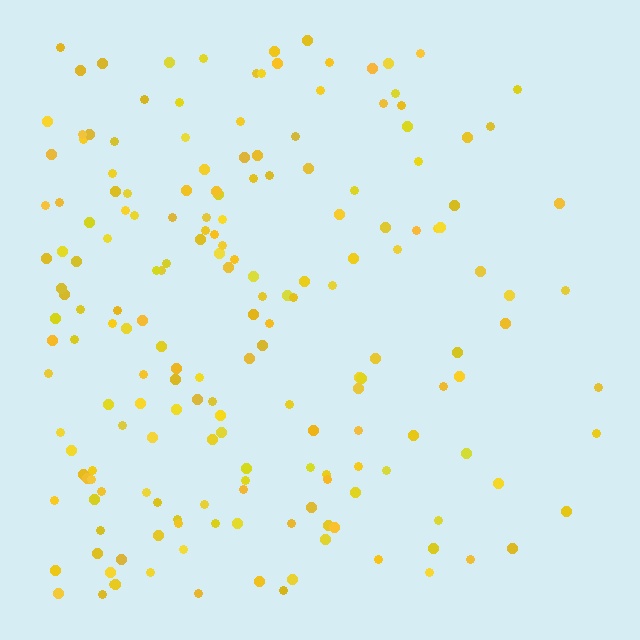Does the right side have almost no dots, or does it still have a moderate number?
Still a moderate number, just noticeably fewer than the left.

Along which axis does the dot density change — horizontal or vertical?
Horizontal.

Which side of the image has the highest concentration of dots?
The left.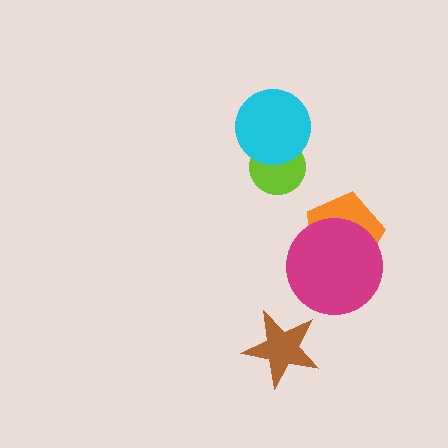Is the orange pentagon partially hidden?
Yes, it is partially covered by another shape.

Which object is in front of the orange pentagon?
The magenta circle is in front of the orange pentagon.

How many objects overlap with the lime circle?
1 object overlaps with the lime circle.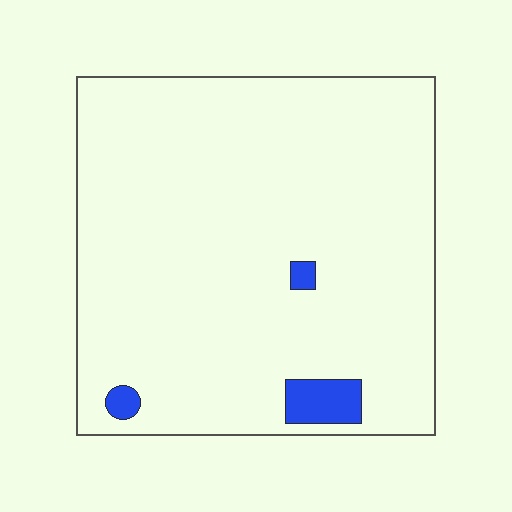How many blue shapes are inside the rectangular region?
3.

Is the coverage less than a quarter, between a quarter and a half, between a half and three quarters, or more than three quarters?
Less than a quarter.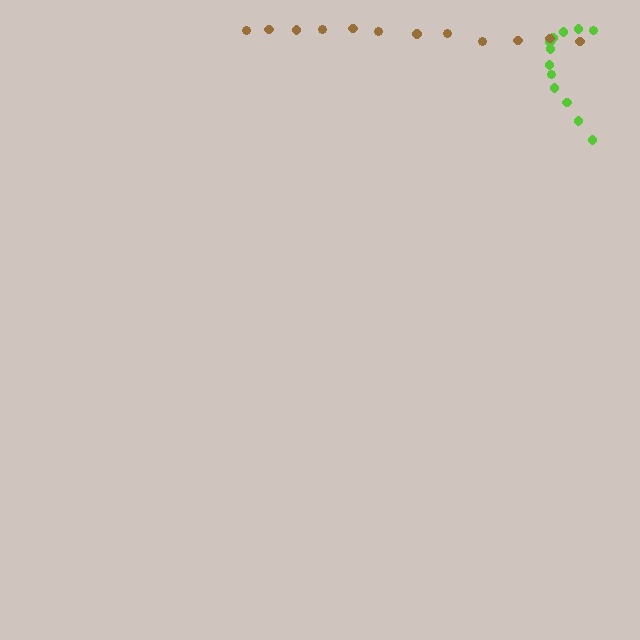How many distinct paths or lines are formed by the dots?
There are 2 distinct paths.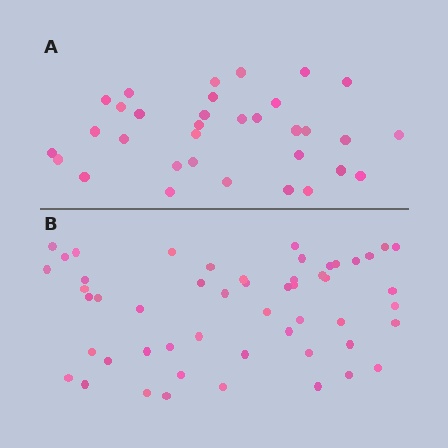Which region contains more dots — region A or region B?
Region B (the bottom region) has more dots.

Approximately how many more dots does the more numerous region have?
Region B has approximately 20 more dots than region A.